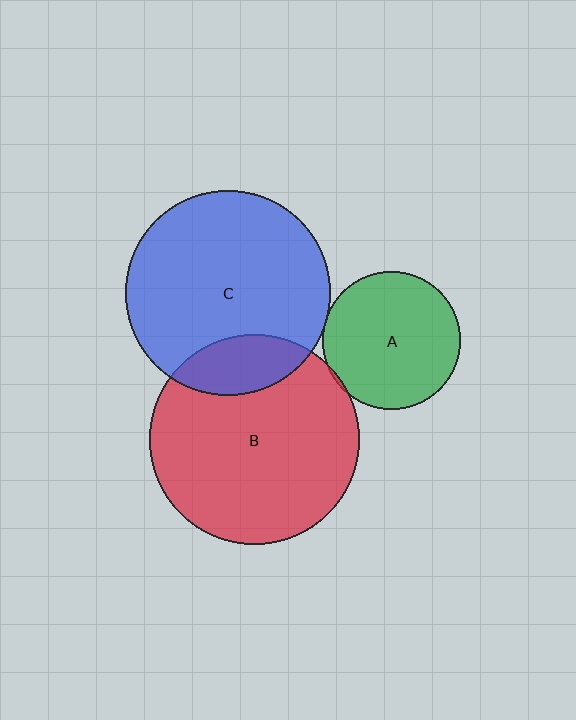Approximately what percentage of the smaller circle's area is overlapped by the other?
Approximately 5%.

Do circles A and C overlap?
Yes.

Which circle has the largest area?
Circle B (red).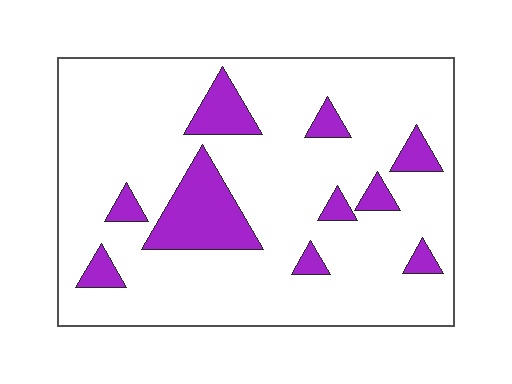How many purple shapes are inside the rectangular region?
10.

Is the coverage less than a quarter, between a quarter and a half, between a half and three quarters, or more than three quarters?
Less than a quarter.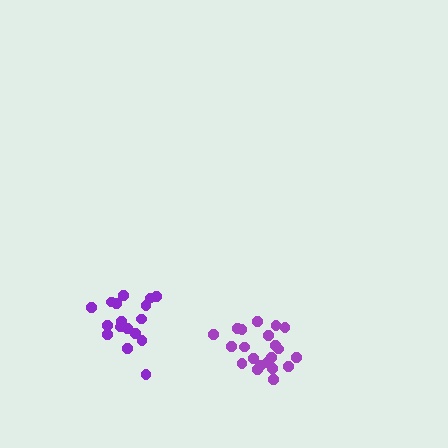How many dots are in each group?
Group 1: 17 dots, Group 2: 21 dots (38 total).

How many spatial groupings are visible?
There are 2 spatial groupings.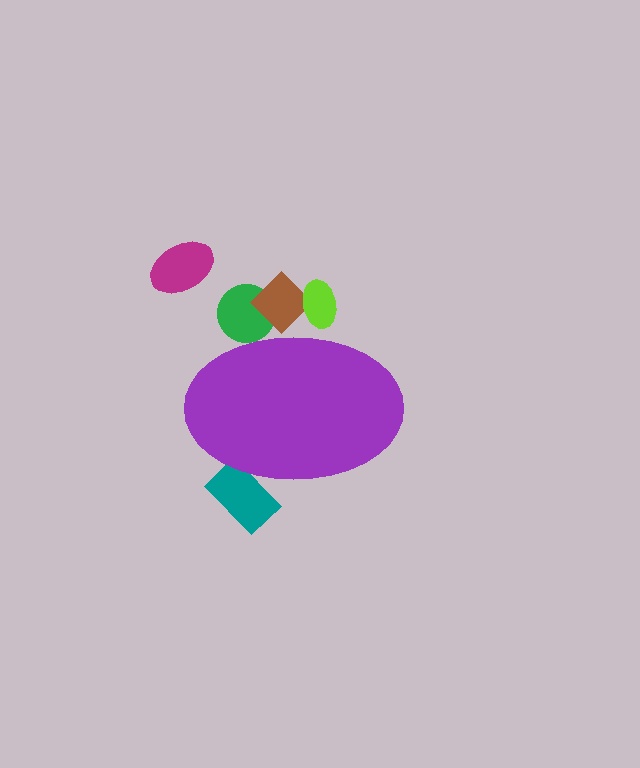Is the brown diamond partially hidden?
Yes, the brown diamond is partially hidden behind the purple ellipse.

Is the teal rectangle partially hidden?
Yes, the teal rectangle is partially hidden behind the purple ellipse.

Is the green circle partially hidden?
Yes, the green circle is partially hidden behind the purple ellipse.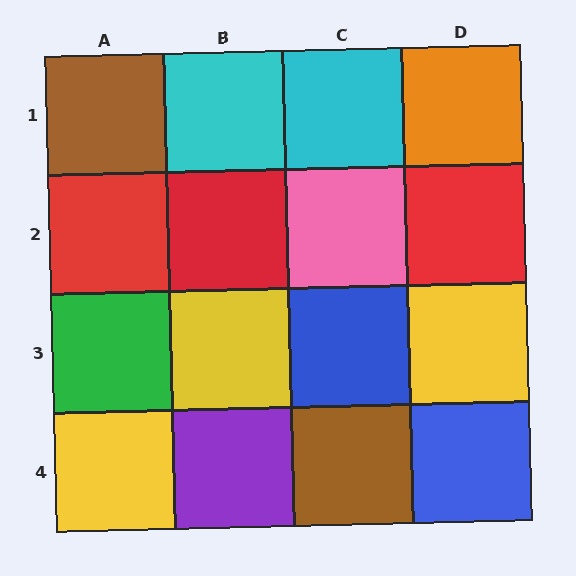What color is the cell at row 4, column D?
Blue.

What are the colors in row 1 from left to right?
Brown, cyan, cyan, orange.